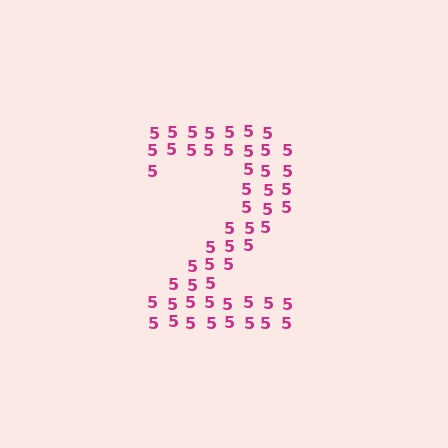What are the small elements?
The small elements are digit 5's.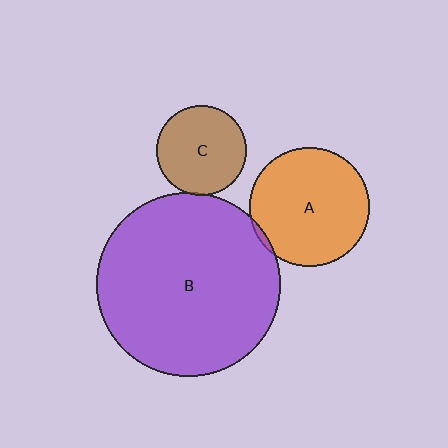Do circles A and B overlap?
Yes.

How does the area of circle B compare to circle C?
Approximately 4.2 times.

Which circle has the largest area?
Circle B (purple).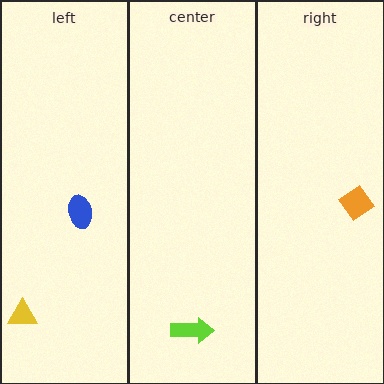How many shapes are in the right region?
1.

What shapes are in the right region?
The orange diamond.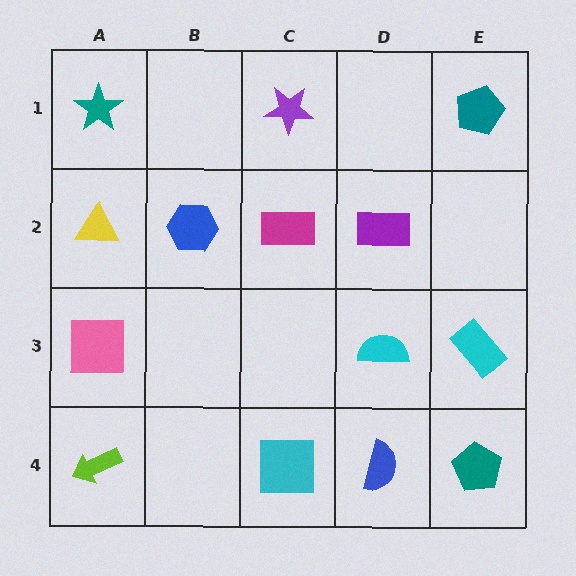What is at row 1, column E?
A teal pentagon.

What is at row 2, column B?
A blue hexagon.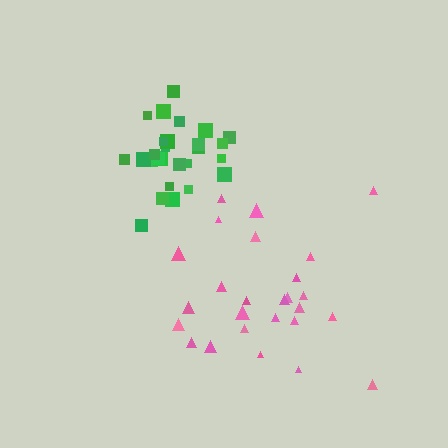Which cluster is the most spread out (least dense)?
Pink.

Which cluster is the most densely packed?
Green.